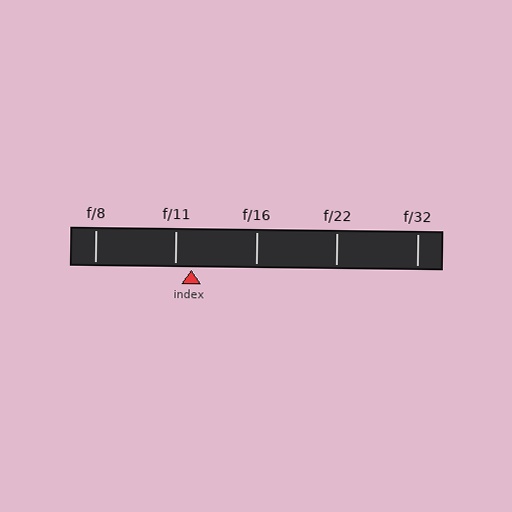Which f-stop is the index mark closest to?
The index mark is closest to f/11.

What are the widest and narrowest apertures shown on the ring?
The widest aperture shown is f/8 and the narrowest is f/32.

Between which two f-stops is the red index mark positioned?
The index mark is between f/11 and f/16.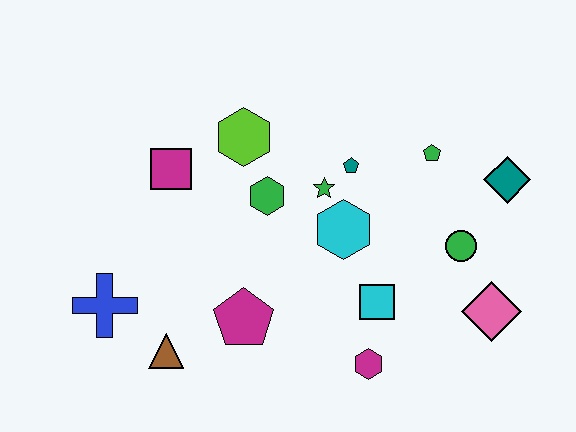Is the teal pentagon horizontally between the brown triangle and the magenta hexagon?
Yes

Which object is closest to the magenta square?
The lime hexagon is closest to the magenta square.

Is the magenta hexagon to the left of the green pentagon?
Yes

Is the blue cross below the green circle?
Yes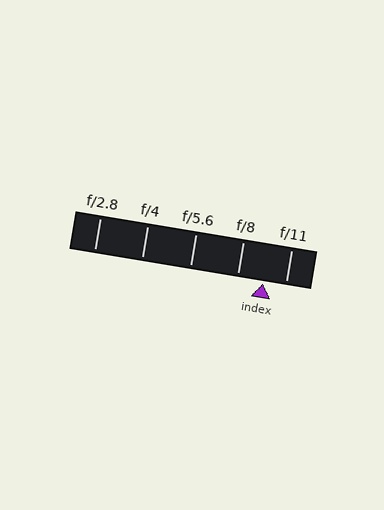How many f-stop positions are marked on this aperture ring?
There are 5 f-stop positions marked.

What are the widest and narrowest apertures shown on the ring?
The widest aperture shown is f/2.8 and the narrowest is f/11.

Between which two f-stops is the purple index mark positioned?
The index mark is between f/8 and f/11.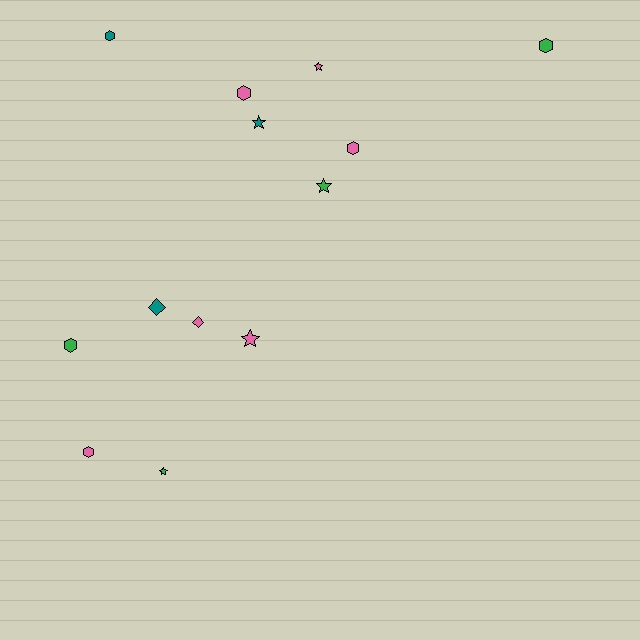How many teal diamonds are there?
There is 1 teal diamond.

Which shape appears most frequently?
Hexagon, with 6 objects.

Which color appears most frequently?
Pink, with 6 objects.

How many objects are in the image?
There are 13 objects.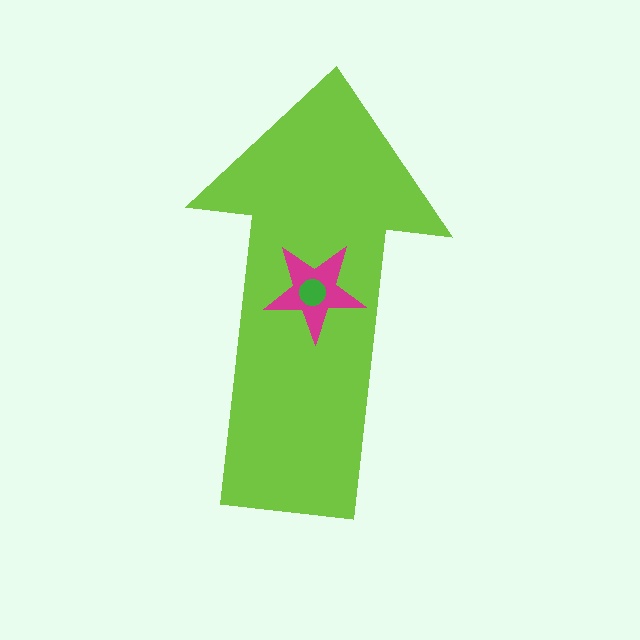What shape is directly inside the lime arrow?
The magenta star.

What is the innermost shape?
The green circle.